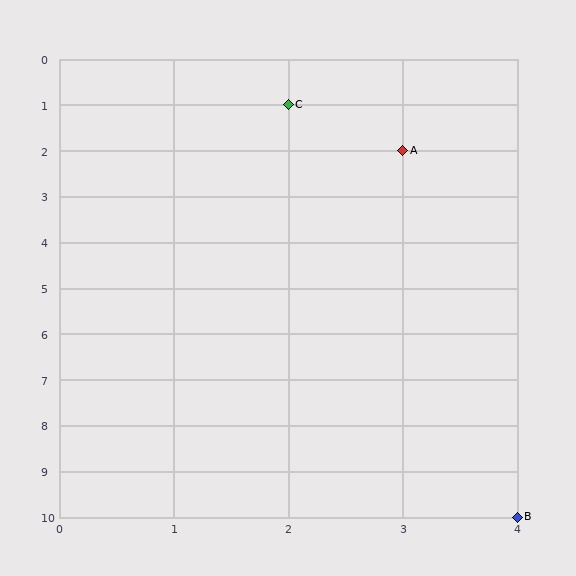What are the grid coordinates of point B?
Point B is at grid coordinates (4, 10).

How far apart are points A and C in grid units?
Points A and C are 1 column and 1 row apart (about 1.4 grid units diagonally).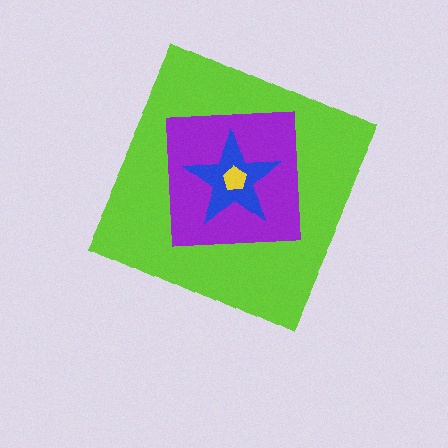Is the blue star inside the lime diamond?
Yes.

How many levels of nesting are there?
4.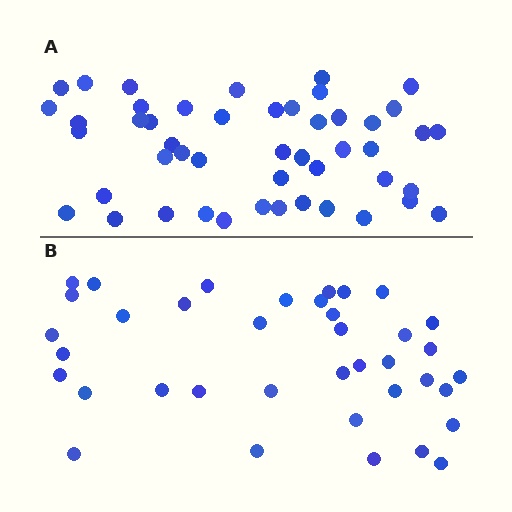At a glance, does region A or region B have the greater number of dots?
Region A (the top region) has more dots.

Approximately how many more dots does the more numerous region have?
Region A has roughly 10 or so more dots than region B.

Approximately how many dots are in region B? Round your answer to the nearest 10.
About 40 dots. (The exact count is 38, which rounds to 40.)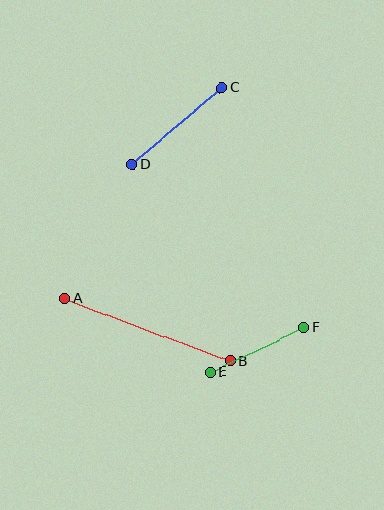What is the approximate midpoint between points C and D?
The midpoint is at approximately (177, 126) pixels.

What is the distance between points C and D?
The distance is approximately 118 pixels.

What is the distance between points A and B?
The distance is approximately 177 pixels.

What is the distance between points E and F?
The distance is approximately 104 pixels.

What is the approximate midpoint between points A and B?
The midpoint is at approximately (147, 330) pixels.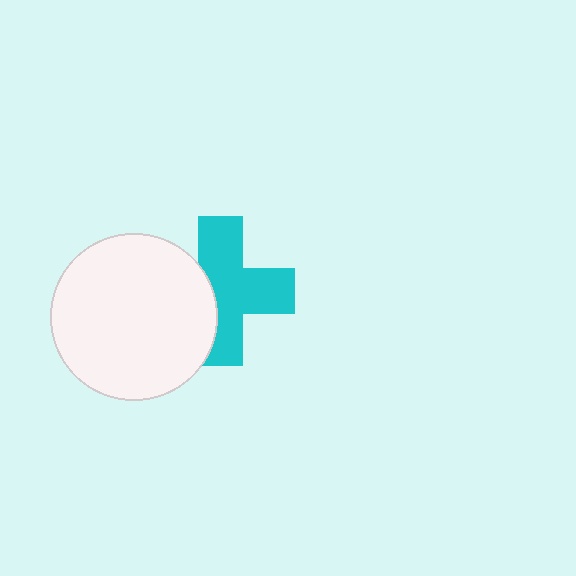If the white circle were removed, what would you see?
You would see the complete cyan cross.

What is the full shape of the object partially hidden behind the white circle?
The partially hidden object is a cyan cross.